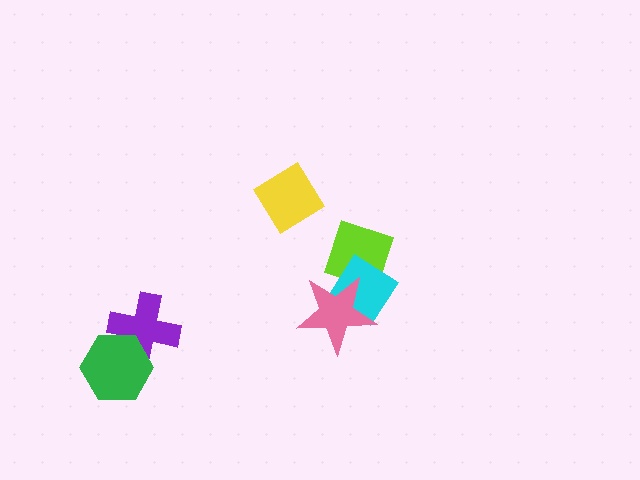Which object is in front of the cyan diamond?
The pink star is in front of the cyan diamond.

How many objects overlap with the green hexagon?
1 object overlaps with the green hexagon.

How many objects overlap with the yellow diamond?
0 objects overlap with the yellow diamond.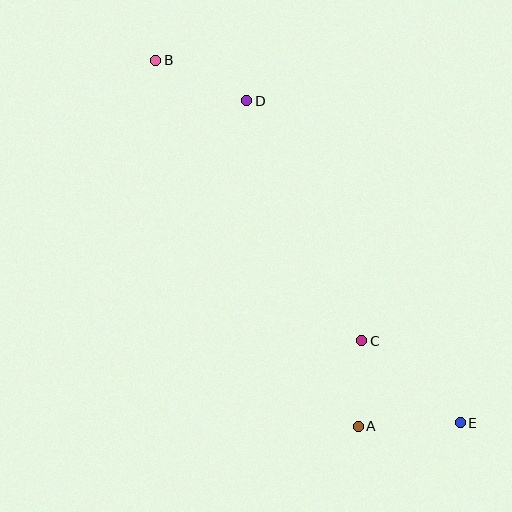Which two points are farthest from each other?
Points B and E are farthest from each other.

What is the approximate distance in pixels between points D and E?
The distance between D and E is approximately 387 pixels.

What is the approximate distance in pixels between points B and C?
The distance between B and C is approximately 348 pixels.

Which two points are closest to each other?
Points A and C are closest to each other.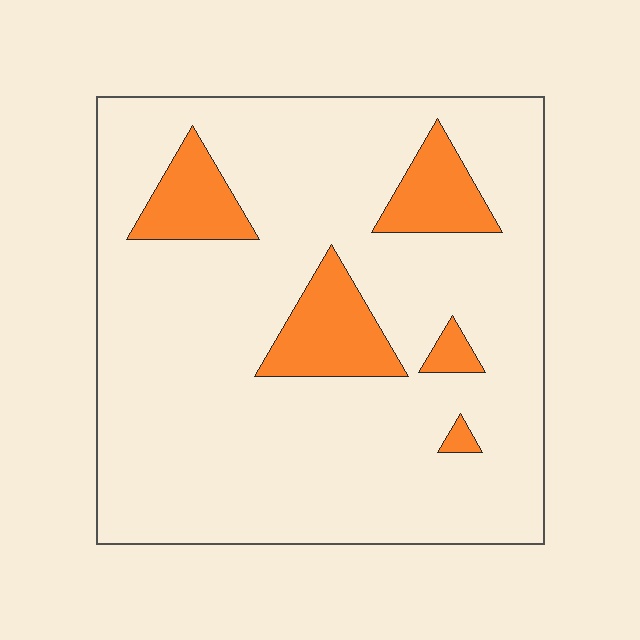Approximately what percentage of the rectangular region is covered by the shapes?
Approximately 15%.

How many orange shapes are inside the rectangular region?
5.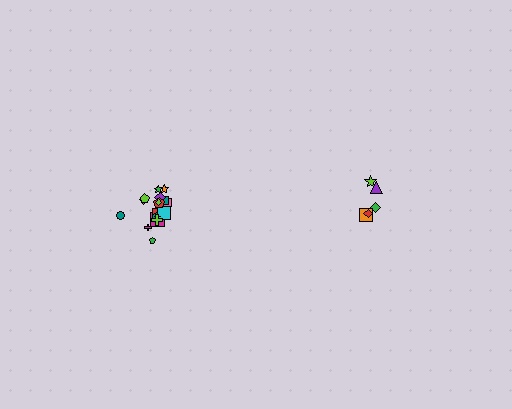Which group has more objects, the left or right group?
The left group.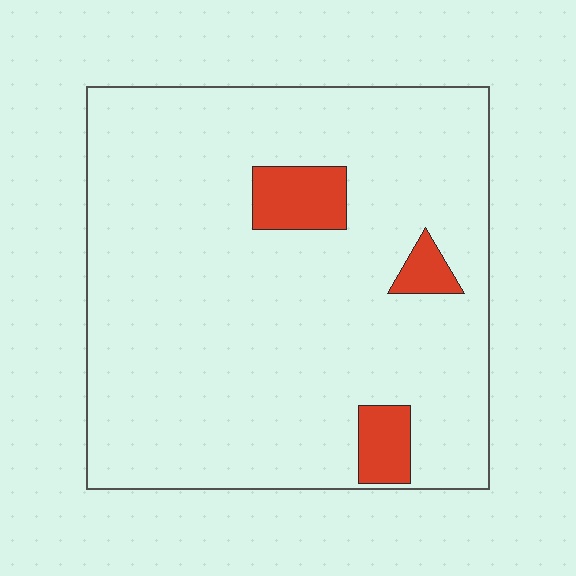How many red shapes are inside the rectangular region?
3.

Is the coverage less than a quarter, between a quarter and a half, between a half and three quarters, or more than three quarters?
Less than a quarter.